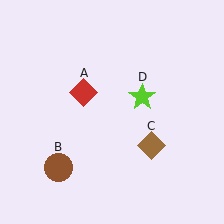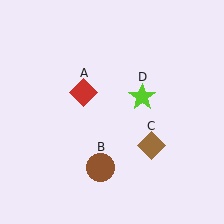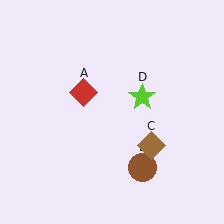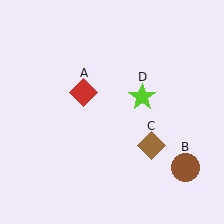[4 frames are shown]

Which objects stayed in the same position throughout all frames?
Red diamond (object A) and brown diamond (object C) and lime star (object D) remained stationary.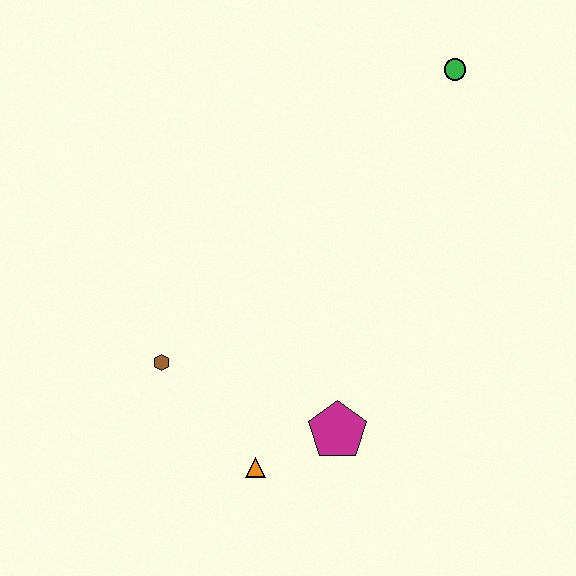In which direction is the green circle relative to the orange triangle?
The green circle is above the orange triangle.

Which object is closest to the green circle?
The magenta pentagon is closest to the green circle.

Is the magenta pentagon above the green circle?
No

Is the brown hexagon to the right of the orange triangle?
No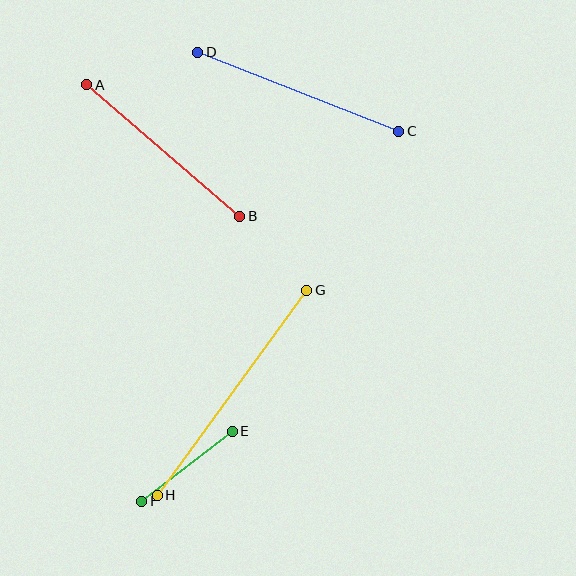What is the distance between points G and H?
The distance is approximately 254 pixels.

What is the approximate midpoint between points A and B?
The midpoint is at approximately (163, 150) pixels.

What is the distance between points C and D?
The distance is approximately 216 pixels.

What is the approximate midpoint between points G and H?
The midpoint is at approximately (232, 393) pixels.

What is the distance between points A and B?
The distance is approximately 201 pixels.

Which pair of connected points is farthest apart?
Points G and H are farthest apart.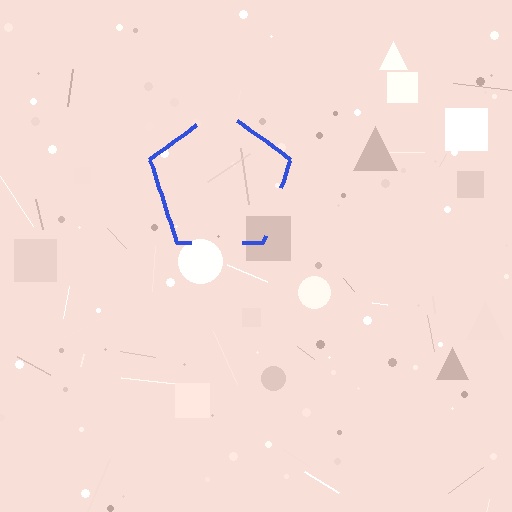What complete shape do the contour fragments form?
The contour fragments form a pentagon.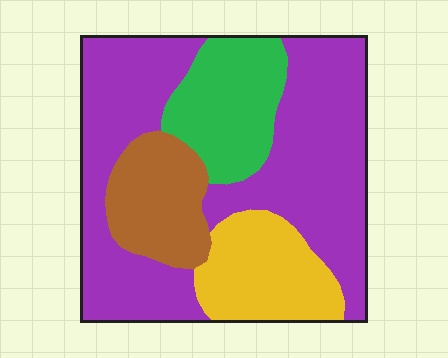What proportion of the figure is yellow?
Yellow covers about 15% of the figure.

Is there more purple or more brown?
Purple.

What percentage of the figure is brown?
Brown covers 14% of the figure.